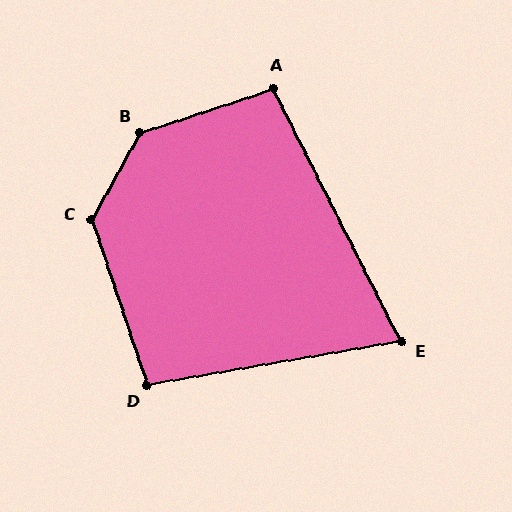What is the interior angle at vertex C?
Approximately 132 degrees (obtuse).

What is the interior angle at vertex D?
Approximately 99 degrees (obtuse).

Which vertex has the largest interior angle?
B, at approximately 138 degrees.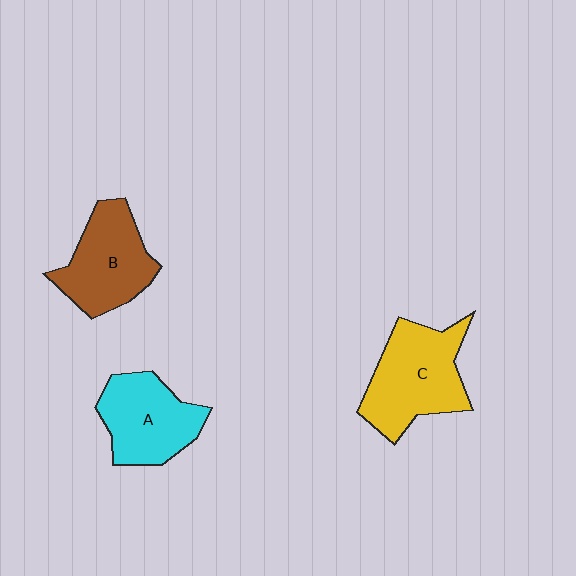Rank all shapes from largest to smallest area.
From largest to smallest: C (yellow), B (brown), A (cyan).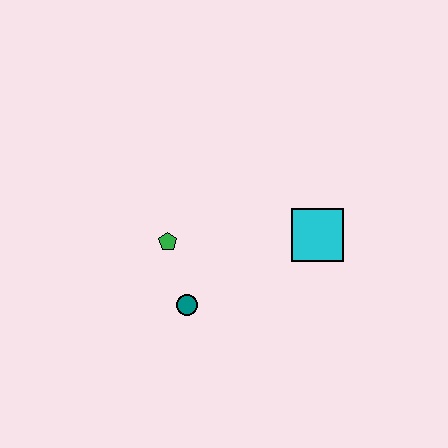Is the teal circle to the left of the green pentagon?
No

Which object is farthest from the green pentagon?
The cyan square is farthest from the green pentagon.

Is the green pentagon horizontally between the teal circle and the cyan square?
No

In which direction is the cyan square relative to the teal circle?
The cyan square is to the right of the teal circle.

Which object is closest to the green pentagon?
The teal circle is closest to the green pentagon.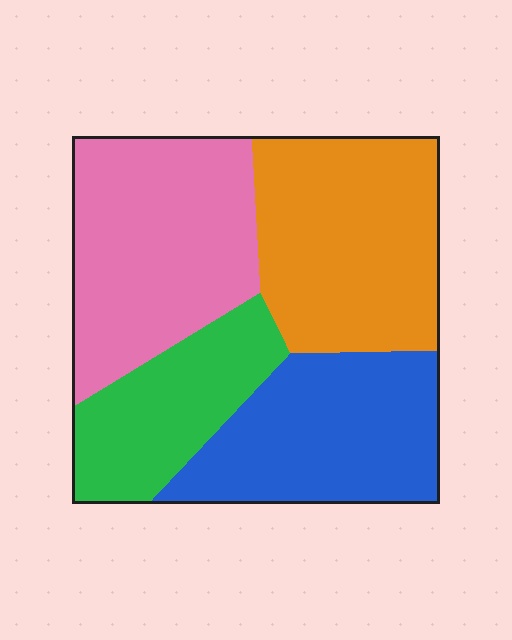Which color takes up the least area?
Green, at roughly 20%.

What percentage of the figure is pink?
Pink covers around 30% of the figure.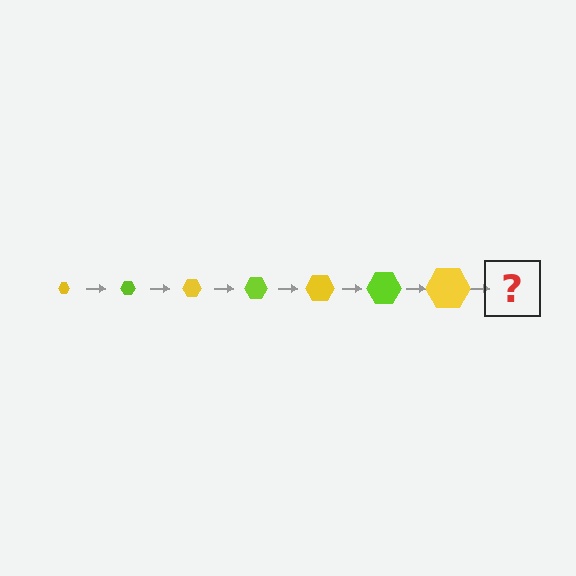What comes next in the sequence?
The next element should be a lime hexagon, larger than the previous one.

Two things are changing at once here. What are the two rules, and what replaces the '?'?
The two rules are that the hexagon grows larger each step and the color cycles through yellow and lime. The '?' should be a lime hexagon, larger than the previous one.